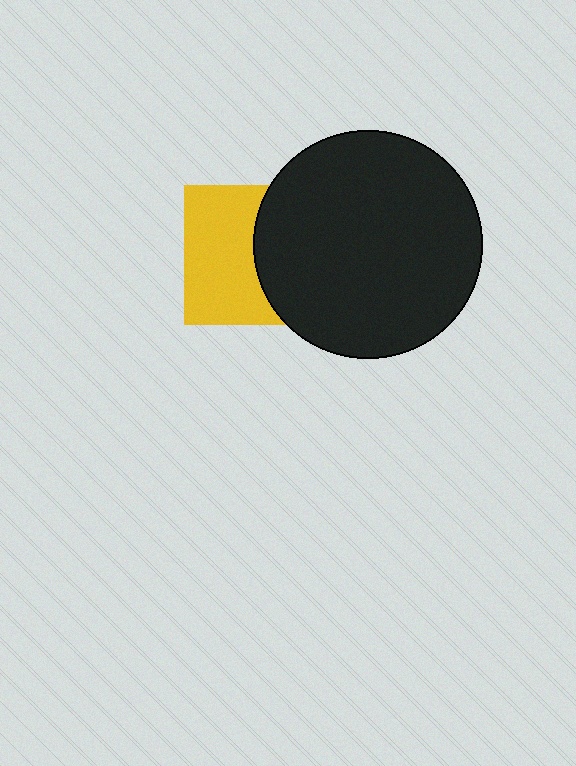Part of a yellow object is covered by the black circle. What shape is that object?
It is a square.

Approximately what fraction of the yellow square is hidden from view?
Roughly 44% of the yellow square is hidden behind the black circle.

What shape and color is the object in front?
The object in front is a black circle.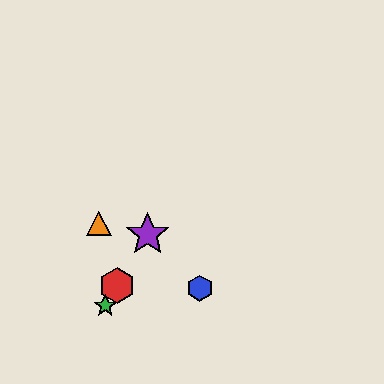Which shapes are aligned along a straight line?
The red hexagon, the green star, the yellow triangle, the purple star are aligned along a straight line.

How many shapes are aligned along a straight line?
4 shapes (the red hexagon, the green star, the yellow triangle, the purple star) are aligned along a straight line.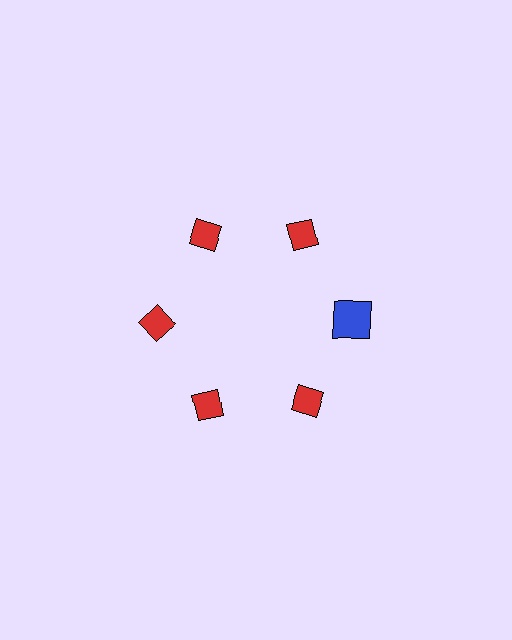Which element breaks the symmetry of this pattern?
The blue square at roughly the 3 o'clock position breaks the symmetry. All other shapes are red diamonds.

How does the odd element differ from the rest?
It differs in both color (blue instead of red) and shape (square instead of diamond).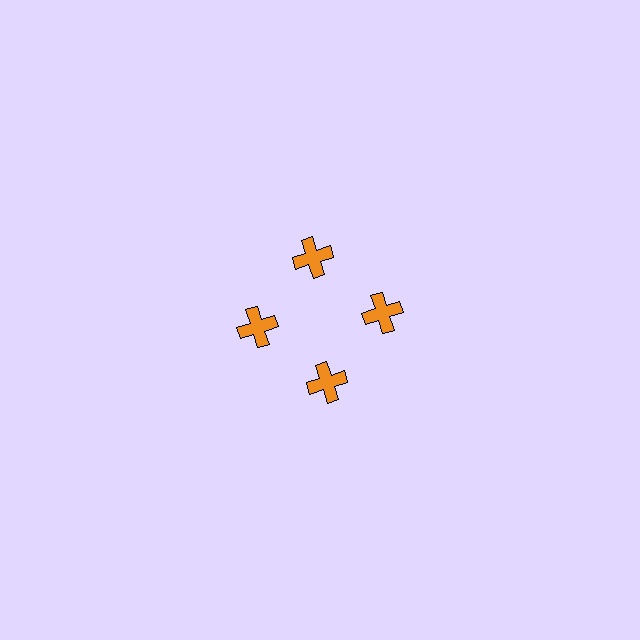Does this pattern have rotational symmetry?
Yes, this pattern has 4-fold rotational symmetry. It looks the same after rotating 90 degrees around the center.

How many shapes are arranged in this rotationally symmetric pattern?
There are 4 shapes, arranged in 4 groups of 1.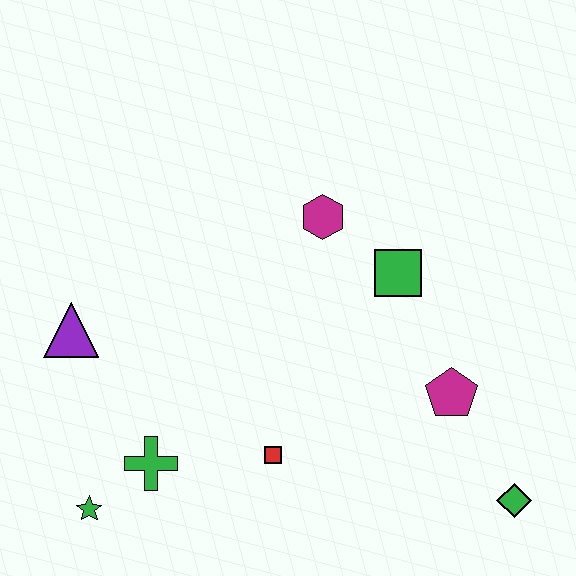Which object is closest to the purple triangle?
The green cross is closest to the purple triangle.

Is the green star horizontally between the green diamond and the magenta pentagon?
No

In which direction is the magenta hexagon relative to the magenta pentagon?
The magenta hexagon is above the magenta pentagon.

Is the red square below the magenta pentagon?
Yes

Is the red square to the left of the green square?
Yes